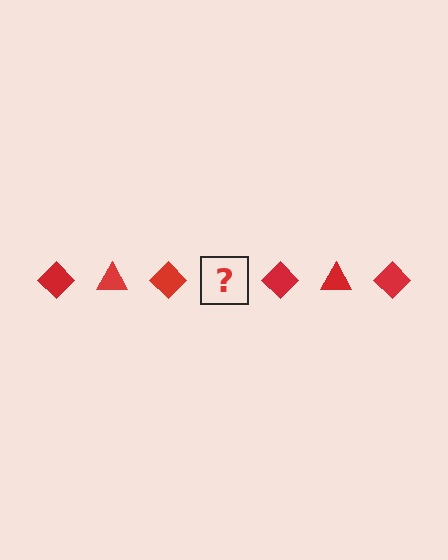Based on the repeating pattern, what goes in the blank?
The blank should be a red triangle.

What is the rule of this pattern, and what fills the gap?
The rule is that the pattern cycles through diamond, triangle shapes in red. The gap should be filled with a red triangle.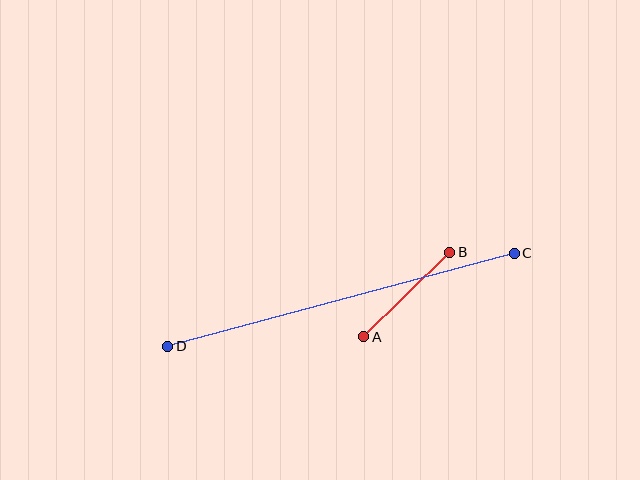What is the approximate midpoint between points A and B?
The midpoint is at approximately (407, 295) pixels.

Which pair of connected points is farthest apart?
Points C and D are farthest apart.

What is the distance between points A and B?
The distance is approximately 121 pixels.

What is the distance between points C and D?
The distance is approximately 359 pixels.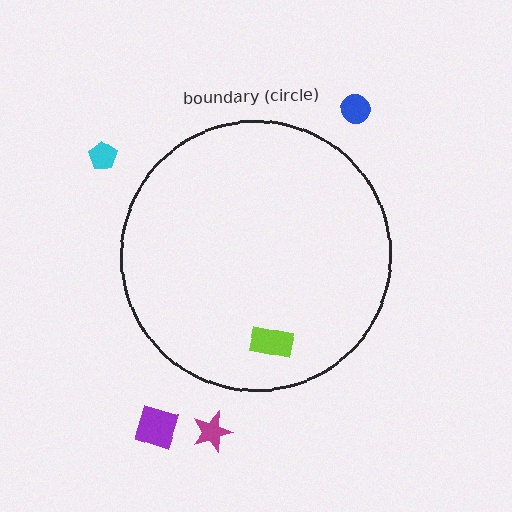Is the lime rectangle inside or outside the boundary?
Inside.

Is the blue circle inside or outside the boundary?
Outside.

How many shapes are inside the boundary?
1 inside, 4 outside.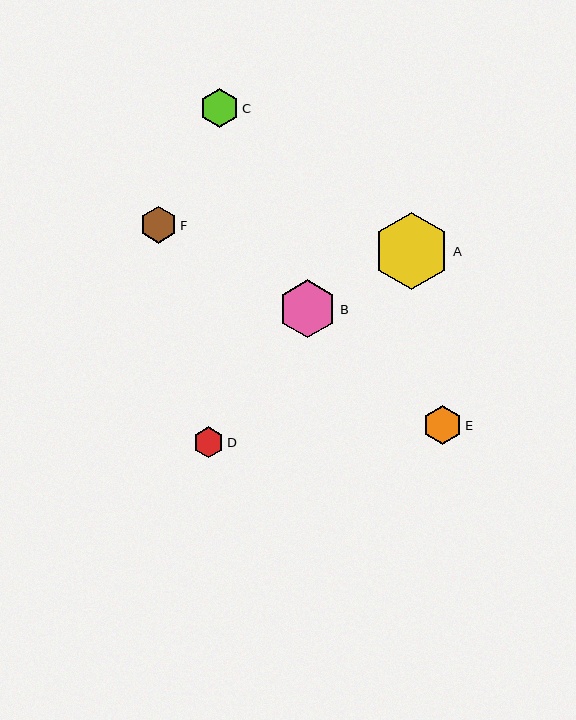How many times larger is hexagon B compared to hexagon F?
Hexagon B is approximately 1.6 times the size of hexagon F.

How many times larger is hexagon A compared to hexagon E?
Hexagon A is approximately 2.0 times the size of hexagon E.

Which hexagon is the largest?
Hexagon A is the largest with a size of approximately 77 pixels.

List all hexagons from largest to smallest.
From largest to smallest: A, B, C, E, F, D.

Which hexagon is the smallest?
Hexagon D is the smallest with a size of approximately 31 pixels.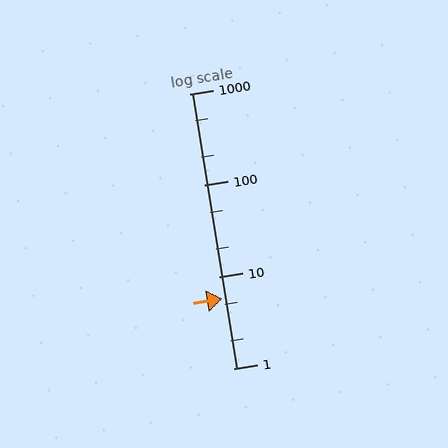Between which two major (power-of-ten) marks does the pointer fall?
The pointer is between 1 and 10.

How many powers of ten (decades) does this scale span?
The scale spans 3 decades, from 1 to 1000.